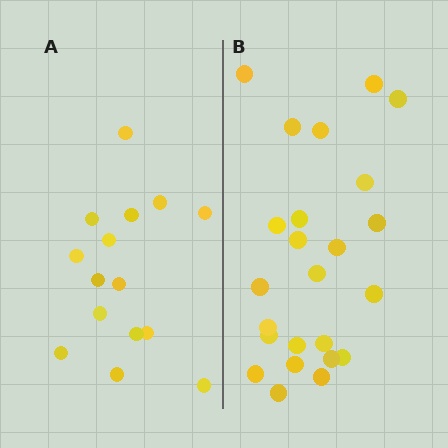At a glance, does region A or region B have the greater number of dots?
Region B (the right region) has more dots.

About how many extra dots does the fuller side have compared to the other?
Region B has roughly 8 or so more dots than region A.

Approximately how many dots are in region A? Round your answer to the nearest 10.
About 20 dots. (The exact count is 15, which rounds to 20.)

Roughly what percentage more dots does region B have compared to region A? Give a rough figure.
About 60% more.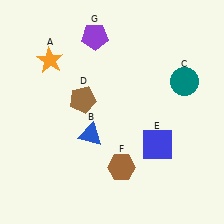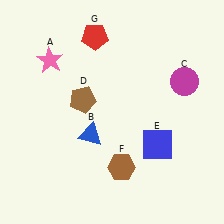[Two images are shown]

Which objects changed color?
A changed from orange to pink. C changed from teal to magenta. G changed from purple to red.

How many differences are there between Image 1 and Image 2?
There are 3 differences between the two images.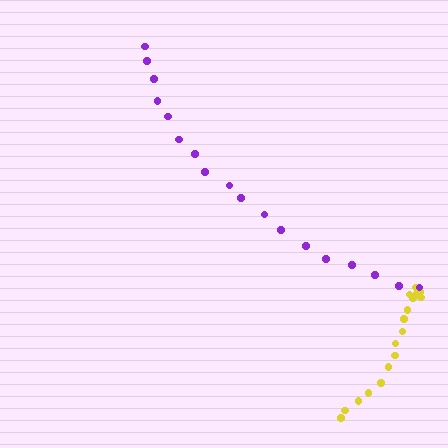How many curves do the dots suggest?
There are 2 distinct paths.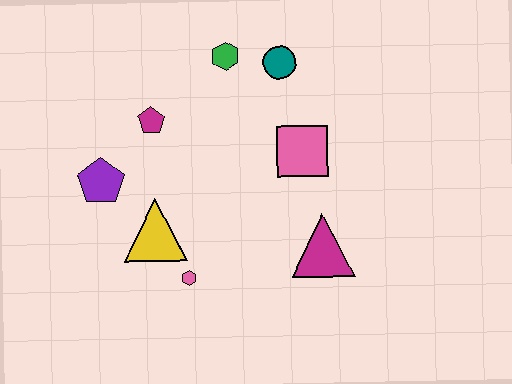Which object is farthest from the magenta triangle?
The purple pentagon is farthest from the magenta triangle.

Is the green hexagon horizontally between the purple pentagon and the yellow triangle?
No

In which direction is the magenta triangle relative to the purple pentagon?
The magenta triangle is to the right of the purple pentagon.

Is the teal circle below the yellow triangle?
No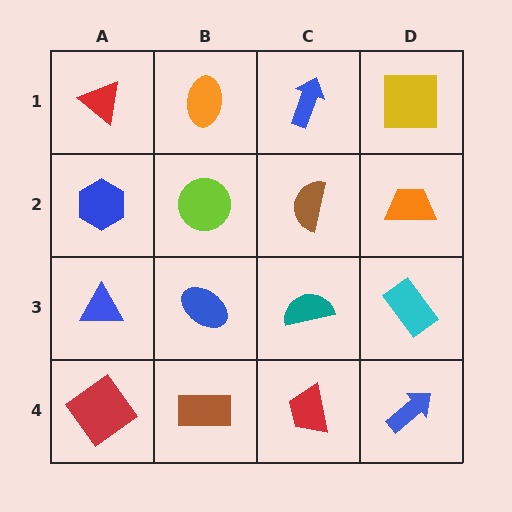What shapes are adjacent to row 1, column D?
An orange trapezoid (row 2, column D), a blue arrow (row 1, column C).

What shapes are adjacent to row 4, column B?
A blue ellipse (row 3, column B), a red diamond (row 4, column A), a red trapezoid (row 4, column C).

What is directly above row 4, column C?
A teal semicircle.